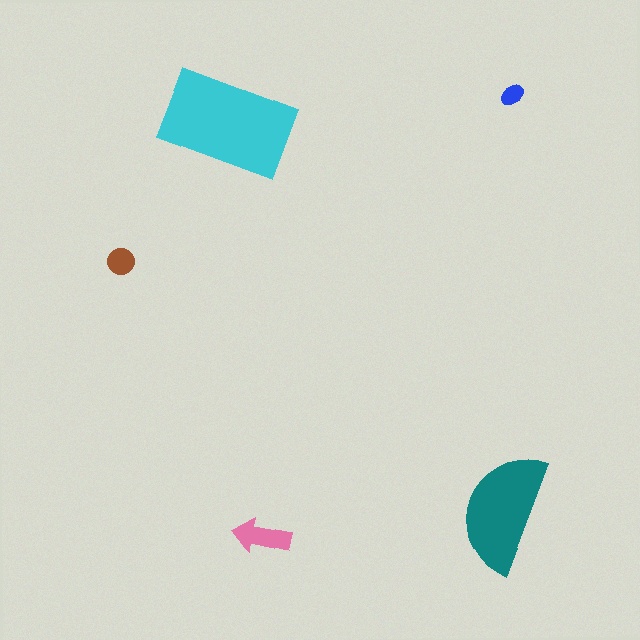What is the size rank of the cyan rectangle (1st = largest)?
1st.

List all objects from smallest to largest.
The blue ellipse, the brown circle, the pink arrow, the teal semicircle, the cyan rectangle.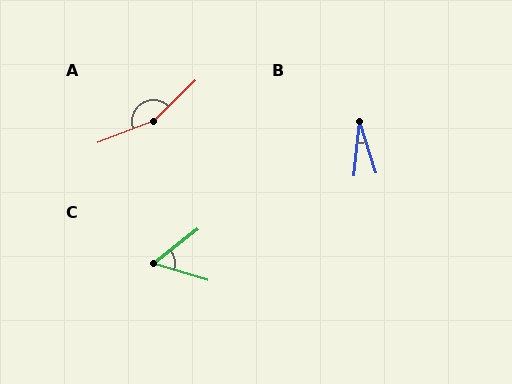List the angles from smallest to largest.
B (24°), C (55°), A (156°).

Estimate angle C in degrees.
Approximately 55 degrees.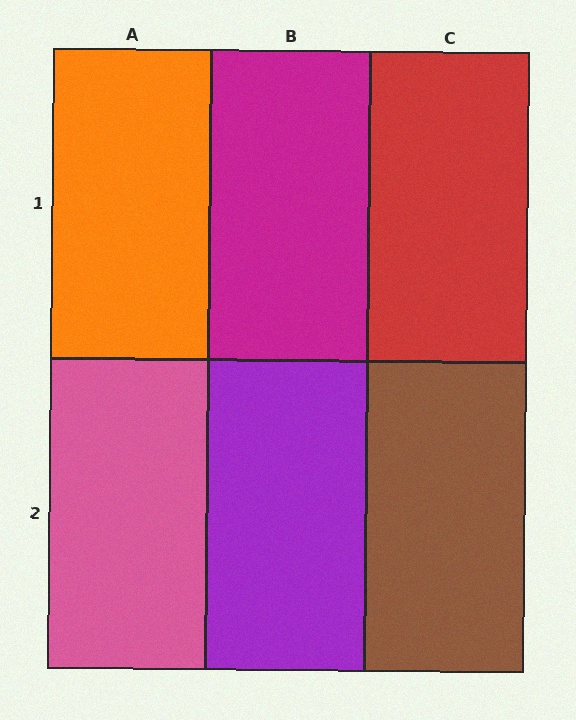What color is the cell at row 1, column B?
Magenta.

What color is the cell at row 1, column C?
Red.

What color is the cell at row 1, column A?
Orange.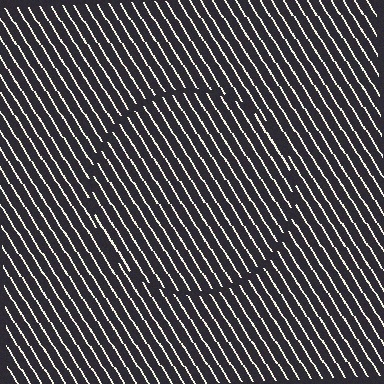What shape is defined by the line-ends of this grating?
An illusory circle. The interior of the shape contains the same grating, shifted by half a period — the contour is defined by the phase discontinuity where line-ends from the inner and outer gratings abut.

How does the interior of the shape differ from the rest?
The interior of the shape contains the same grating, shifted by half a period — the contour is defined by the phase discontinuity where line-ends from the inner and outer gratings abut.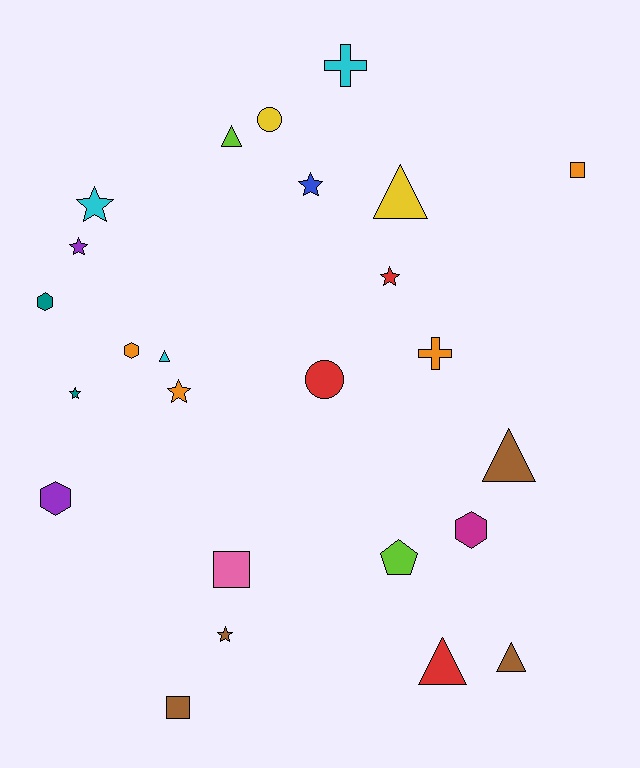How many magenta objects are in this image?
There is 1 magenta object.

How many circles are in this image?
There are 2 circles.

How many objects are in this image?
There are 25 objects.